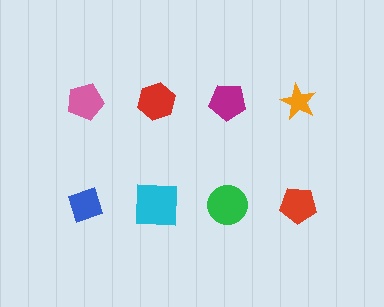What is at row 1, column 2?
A red hexagon.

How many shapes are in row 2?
4 shapes.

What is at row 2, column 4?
A red pentagon.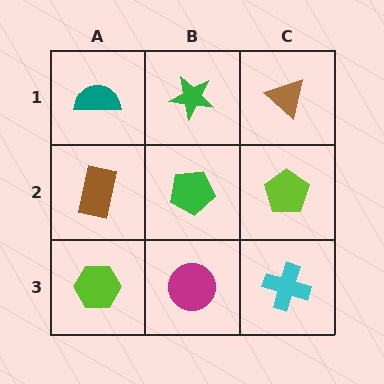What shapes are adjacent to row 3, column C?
A lime pentagon (row 2, column C), a magenta circle (row 3, column B).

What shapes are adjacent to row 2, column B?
A green star (row 1, column B), a magenta circle (row 3, column B), a brown rectangle (row 2, column A), a lime pentagon (row 2, column C).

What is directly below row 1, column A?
A brown rectangle.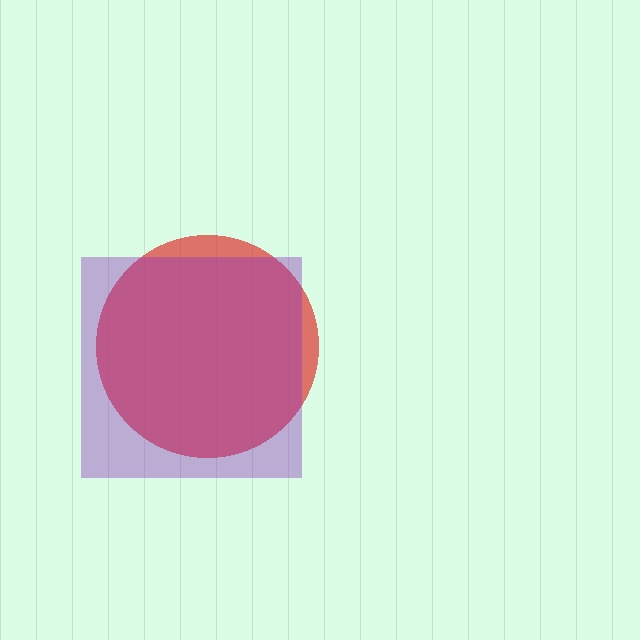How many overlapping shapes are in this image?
There are 2 overlapping shapes in the image.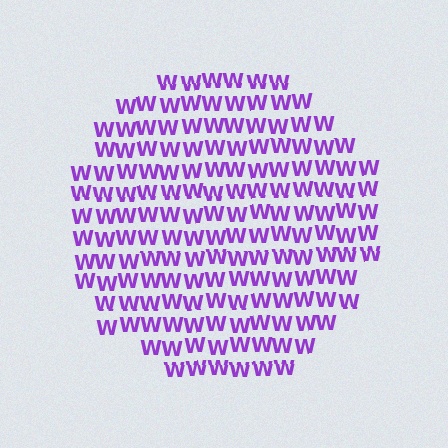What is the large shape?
The large shape is a circle.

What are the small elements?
The small elements are letter W's.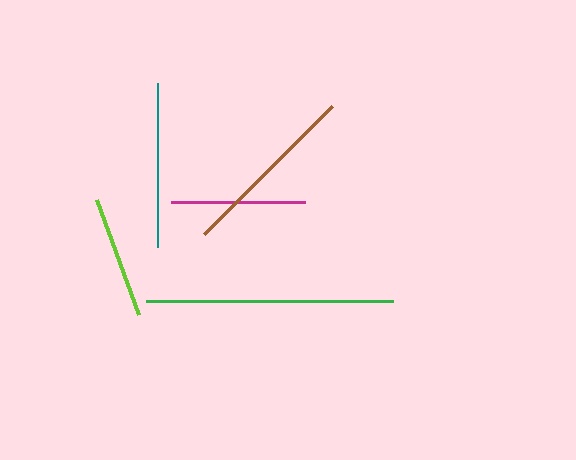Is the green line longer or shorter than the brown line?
The green line is longer than the brown line.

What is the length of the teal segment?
The teal segment is approximately 164 pixels long.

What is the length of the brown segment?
The brown segment is approximately 181 pixels long.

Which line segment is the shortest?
The lime line is the shortest at approximately 123 pixels.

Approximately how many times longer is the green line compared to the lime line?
The green line is approximately 2.0 times the length of the lime line.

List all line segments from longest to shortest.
From longest to shortest: green, brown, teal, magenta, lime.